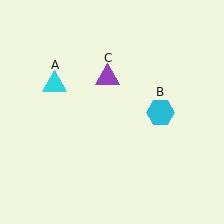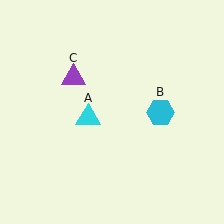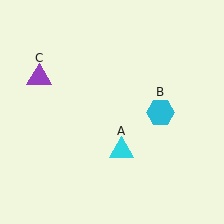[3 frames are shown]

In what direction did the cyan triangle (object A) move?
The cyan triangle (object A) moved down and to the right.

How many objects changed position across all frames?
2 objects changed position: cyan triangle (object A), purple triangle (object C).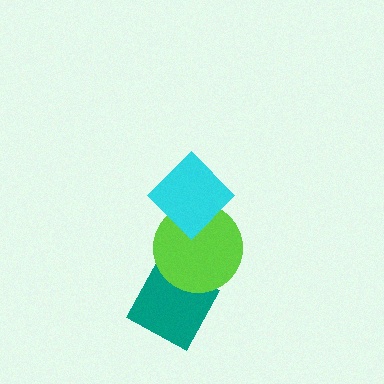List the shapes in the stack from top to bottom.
From top to bottom: the cyan diamond, the lime circle, the teal diamond.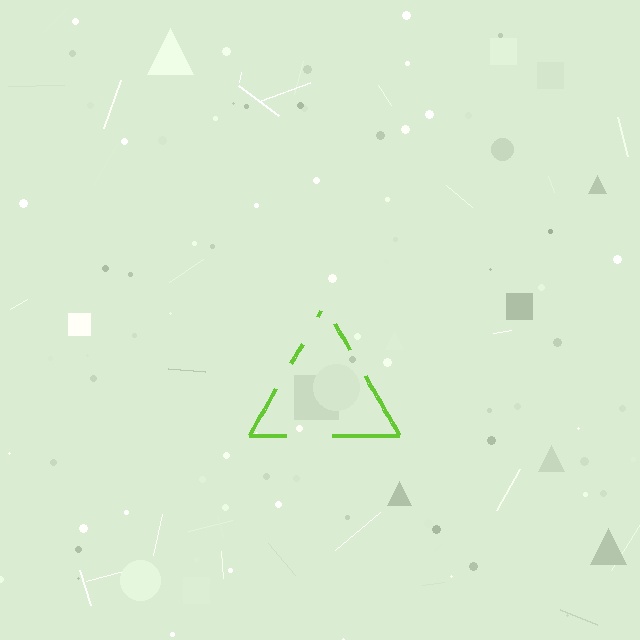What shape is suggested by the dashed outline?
The dashed outline suggests a triangle.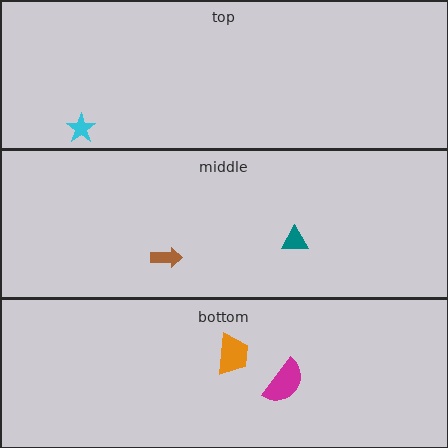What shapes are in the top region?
The cyan star.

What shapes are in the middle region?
The teal triangle, the brown arrow.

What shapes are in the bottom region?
The magenta semicircle, the orange trapezoid.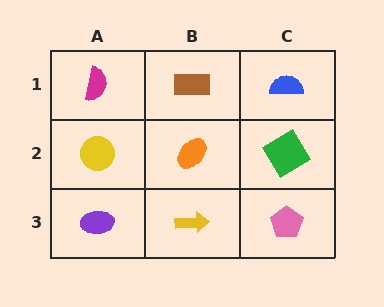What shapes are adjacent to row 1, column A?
A yellow circle (row 2, column A), a brown rectangle (row 1, column B).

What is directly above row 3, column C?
A green diamond.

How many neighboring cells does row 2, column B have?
4.